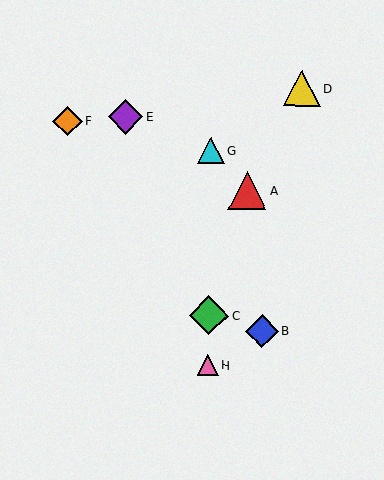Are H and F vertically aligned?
No, H is at x≈208 and F is at x≈67.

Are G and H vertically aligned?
Yes, both are at x≈211.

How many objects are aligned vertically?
3 objects (C, G, H) are aligned vertically.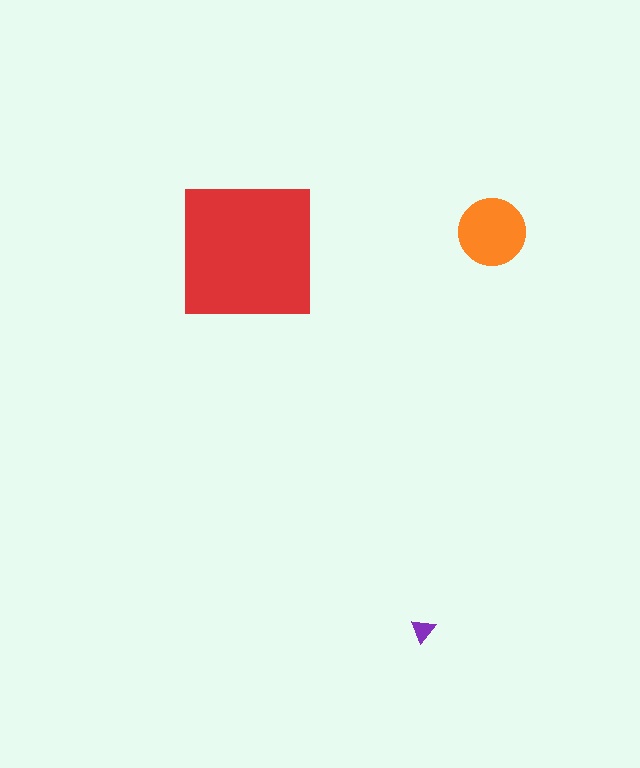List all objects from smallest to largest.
The purple triangle, the orange circle, the red square.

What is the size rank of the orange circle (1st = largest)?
2nd.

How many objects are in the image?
There are 3 objects in the image.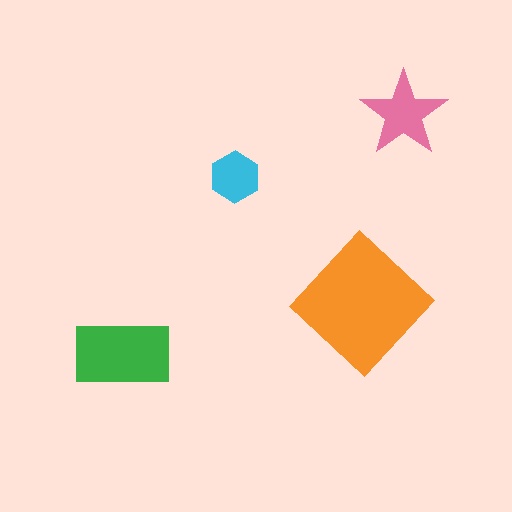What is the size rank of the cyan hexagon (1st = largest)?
4th.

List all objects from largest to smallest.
The orange diamond, the green rectangle, the pink star, the cyan hexagon.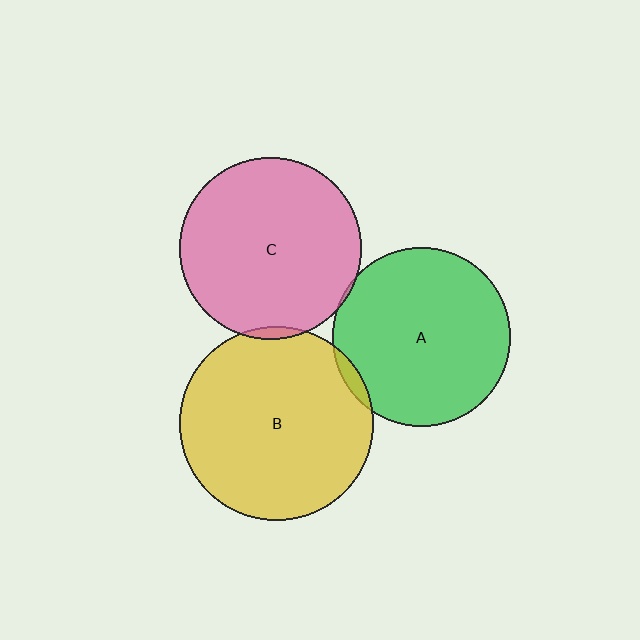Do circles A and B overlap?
Yes.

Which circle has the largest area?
Circle B (yellow).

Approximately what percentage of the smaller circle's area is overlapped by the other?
Approximately 5%.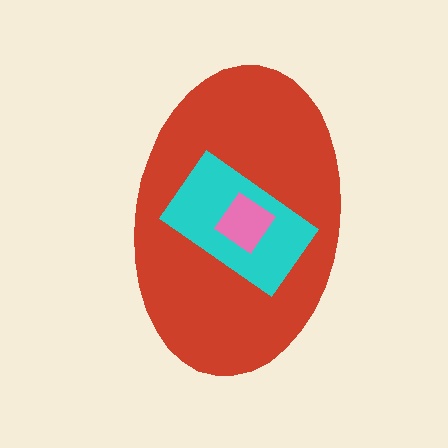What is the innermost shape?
The pink diamond.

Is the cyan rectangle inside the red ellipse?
Yes.